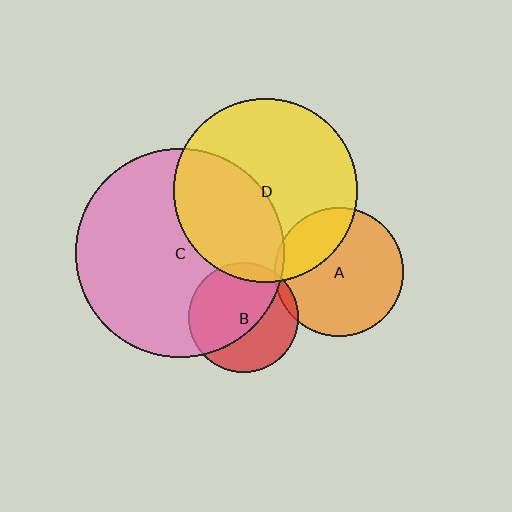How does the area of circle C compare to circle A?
Approximately 2.6 times.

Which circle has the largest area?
Circle C (pink).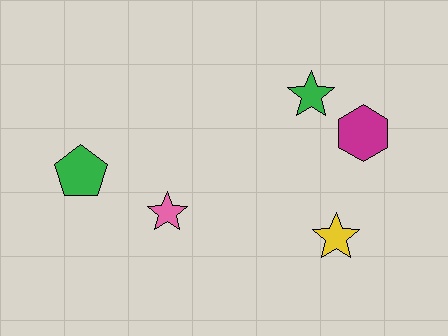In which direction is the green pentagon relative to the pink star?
The green pentagon is to the left of the pink star.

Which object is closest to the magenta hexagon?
The green star is closest to the magenta hexagon.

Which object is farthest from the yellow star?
The green pentagon is farthest from the yellow star.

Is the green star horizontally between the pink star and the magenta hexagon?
Yes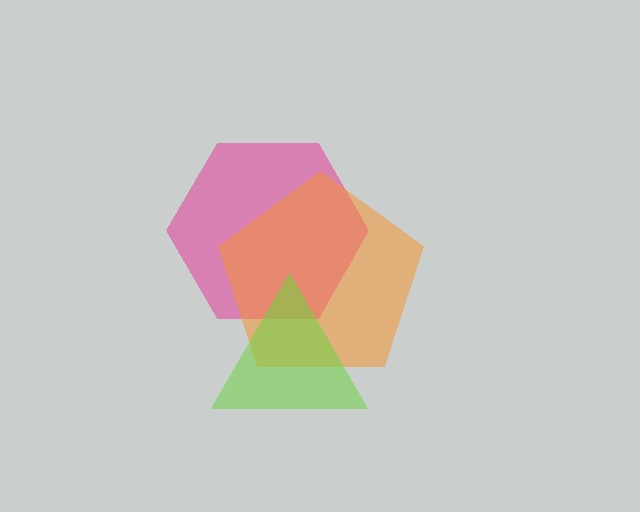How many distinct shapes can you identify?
There are 3 distinct shapes: a pink hexagon, an orange pentagon, a lime triangle.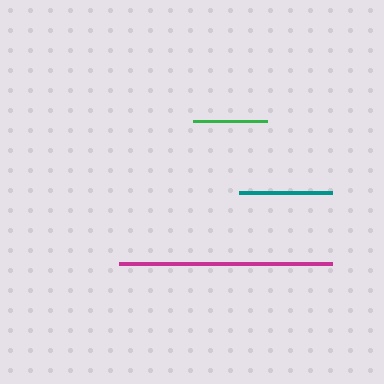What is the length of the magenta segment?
The magenta segment is approximately 213 pixels long.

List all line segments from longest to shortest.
From longest to shortest: magenta, teal, green.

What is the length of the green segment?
The green segment is approximately 74 pixels long.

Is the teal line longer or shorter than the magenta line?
The magenta line is longer than the teal line.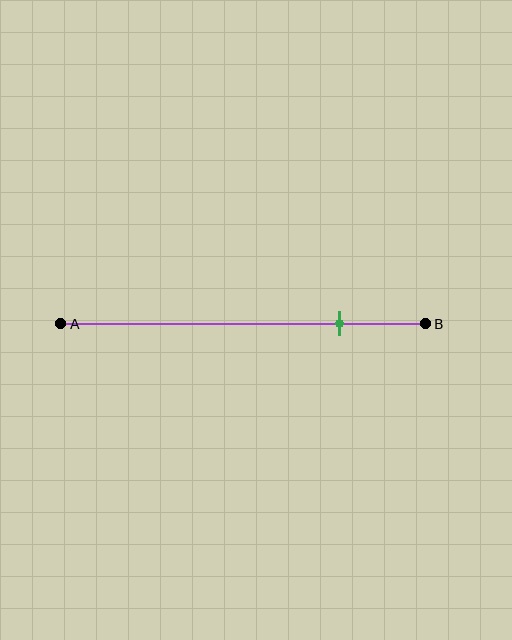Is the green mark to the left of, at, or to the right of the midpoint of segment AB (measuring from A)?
The green mark is to the right of the midpoint of segment AB.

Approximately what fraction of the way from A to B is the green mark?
The green mark is approximately 75% of the way from A to B.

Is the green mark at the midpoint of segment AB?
No, the mark is at about 75% from A, not at the 50% midpoint.